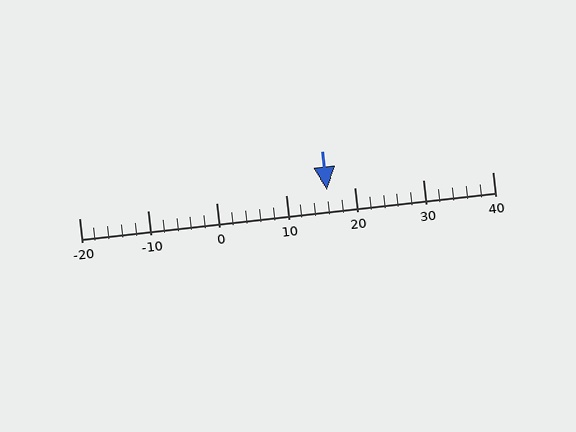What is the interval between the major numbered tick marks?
The major tick marks are spaced 10 units apart.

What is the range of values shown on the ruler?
The ruler shows values from -20 to 40.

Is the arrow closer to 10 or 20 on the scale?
The arrow is closer to 20.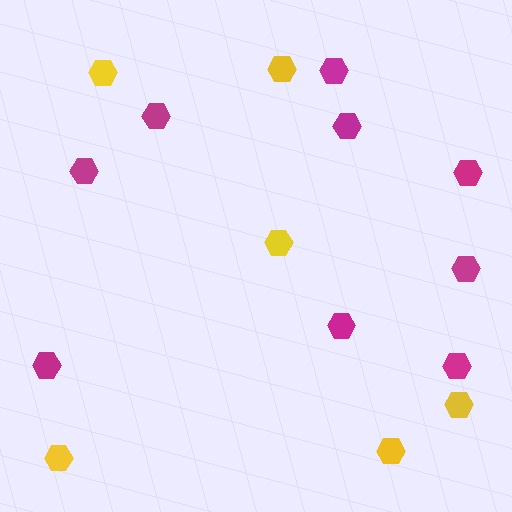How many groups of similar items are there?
There are 2 groups: one group of yellow hexagons (6) and one group of magenta hexagons (9).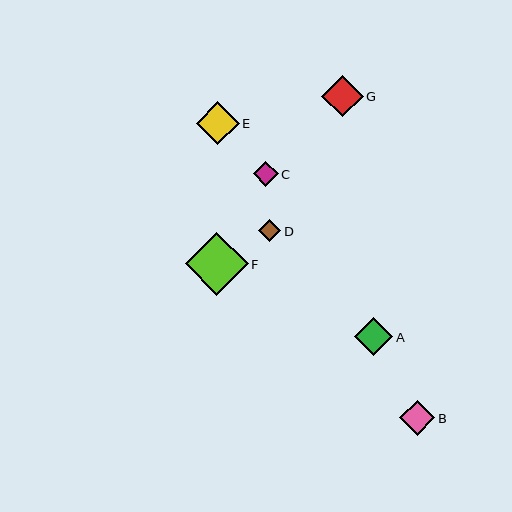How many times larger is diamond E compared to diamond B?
Diamond E is approximately 1.2 times the size of diamond B.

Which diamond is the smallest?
Diamond D is the smallest with a size of approximately 22 pixels.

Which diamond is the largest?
Diamond F is the largest with a size of approximately 63 pixels.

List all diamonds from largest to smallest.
From largest to smallest: F, E, G, A, B, C, D.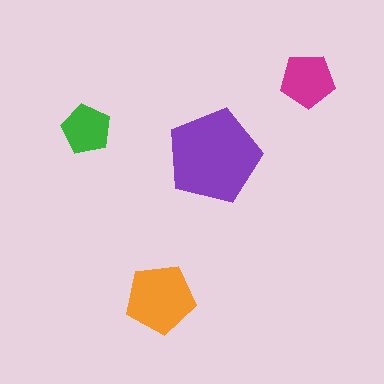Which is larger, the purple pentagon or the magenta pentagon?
The purple one.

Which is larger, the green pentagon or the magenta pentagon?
The magenta one.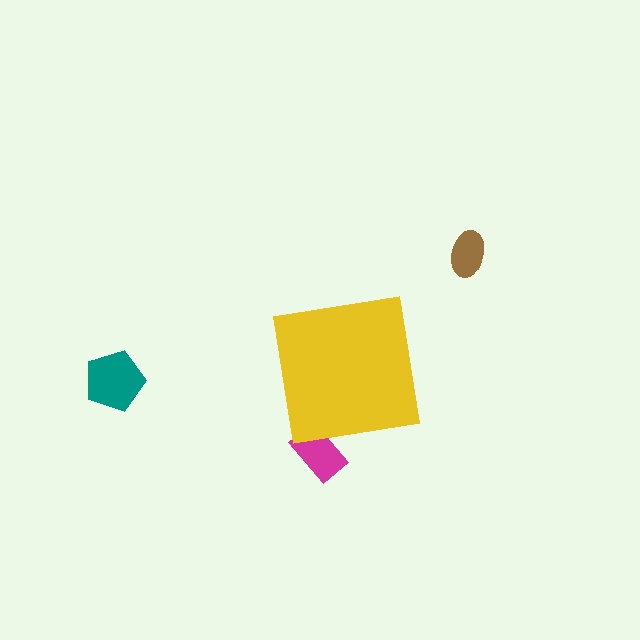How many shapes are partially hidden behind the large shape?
1 shape is partially hidden.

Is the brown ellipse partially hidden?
No, the brown ellipse is fully visible.